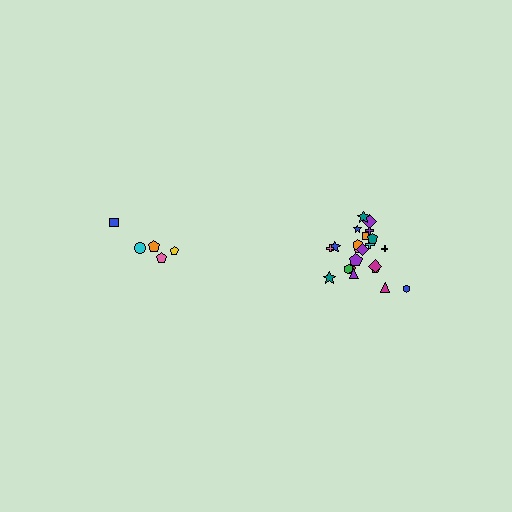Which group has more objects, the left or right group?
The right group.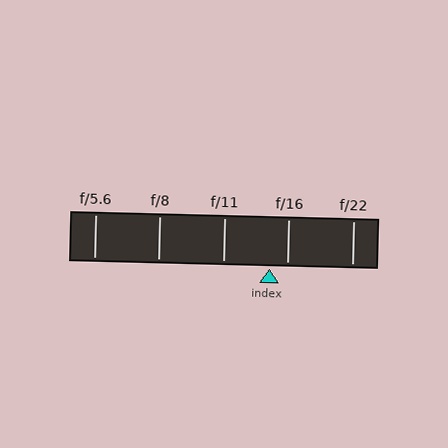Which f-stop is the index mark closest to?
The index mark is closest to f/16.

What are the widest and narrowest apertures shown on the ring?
The widest aperture shown is f/5.6 and the narrowest is f/22.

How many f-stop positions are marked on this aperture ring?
There are 5 f-stop positions marked.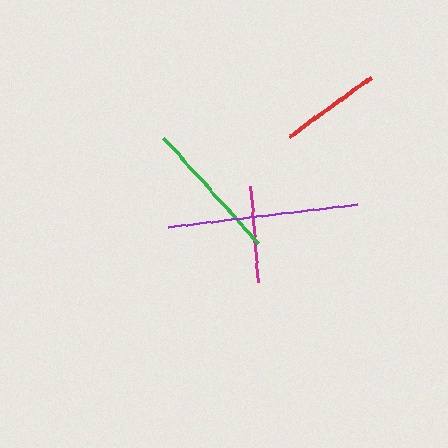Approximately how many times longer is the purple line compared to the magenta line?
The purple line is approximately 2.0 times the length of the magenta line.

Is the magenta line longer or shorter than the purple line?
The purple line is longer than the magenta line.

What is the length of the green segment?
The green segment is approximately 143 pixels long.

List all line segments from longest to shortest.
From longest to shortest: purple, green, red, magenta.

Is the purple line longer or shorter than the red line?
The purple line is longer than the red line.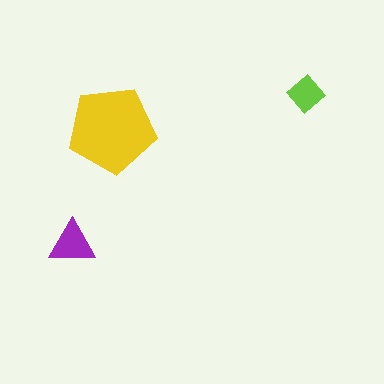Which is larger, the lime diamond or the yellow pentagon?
The yellow pentagon.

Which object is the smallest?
The lime diamond.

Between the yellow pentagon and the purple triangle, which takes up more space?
The yellow pentagon.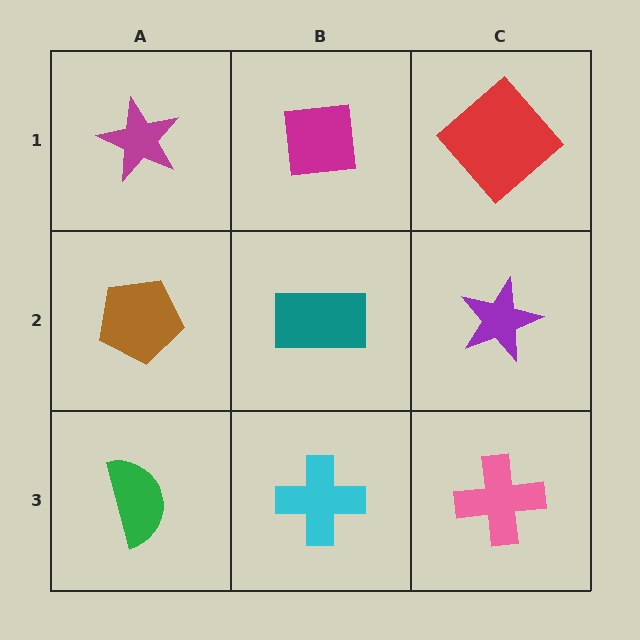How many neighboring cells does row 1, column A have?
2.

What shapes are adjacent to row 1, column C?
A purple star (row 2, column C), a magenta square (row 1, column B).